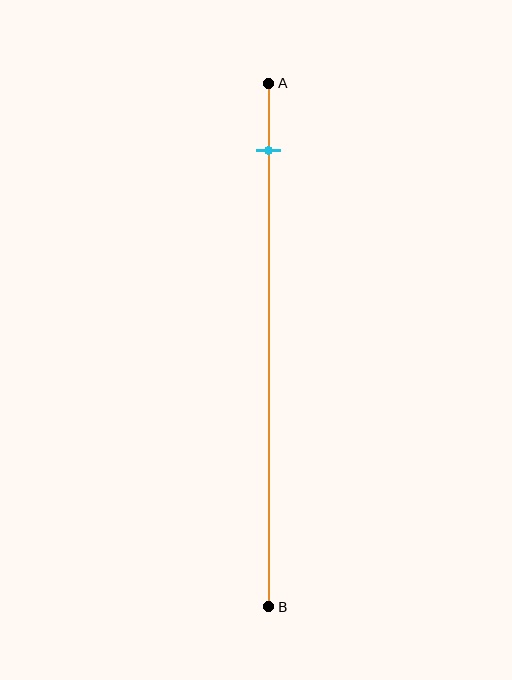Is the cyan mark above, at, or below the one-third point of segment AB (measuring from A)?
The cyan mark is above the one-third point of segment AB.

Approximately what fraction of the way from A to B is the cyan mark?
The cyan mark is approximately 15% of the way from A to B.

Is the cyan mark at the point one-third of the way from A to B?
No, the mark is at about 15% from A, not at the 33% one-third point.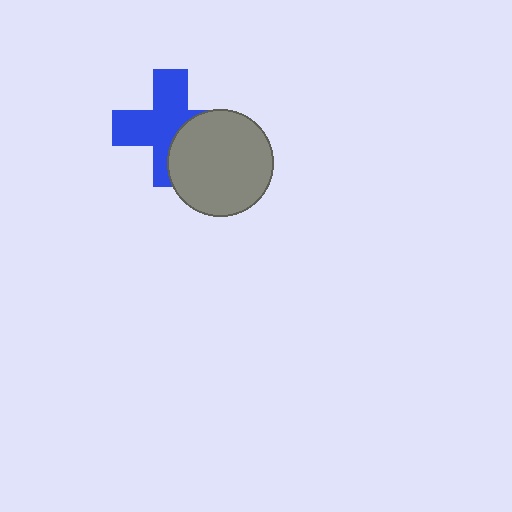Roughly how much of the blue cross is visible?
About half of it is visible (roughly 65%).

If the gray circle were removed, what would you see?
You would see the complete blue cross.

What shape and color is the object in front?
The object in front is a gray circle.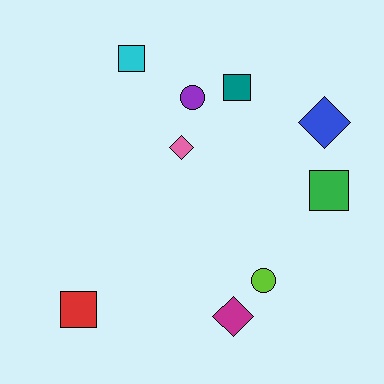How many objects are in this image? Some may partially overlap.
There are 9 objects.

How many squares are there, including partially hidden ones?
There are 4 squares.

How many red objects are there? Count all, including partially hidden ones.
There is 1 red object.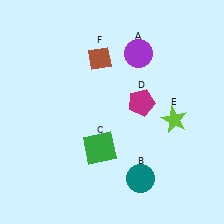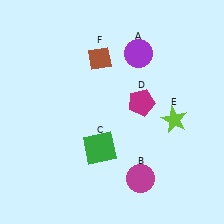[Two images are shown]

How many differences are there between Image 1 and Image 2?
There is 1 difference between the two images.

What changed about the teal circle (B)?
In Image 1, B is teal. In Image 2, it changed to magenta.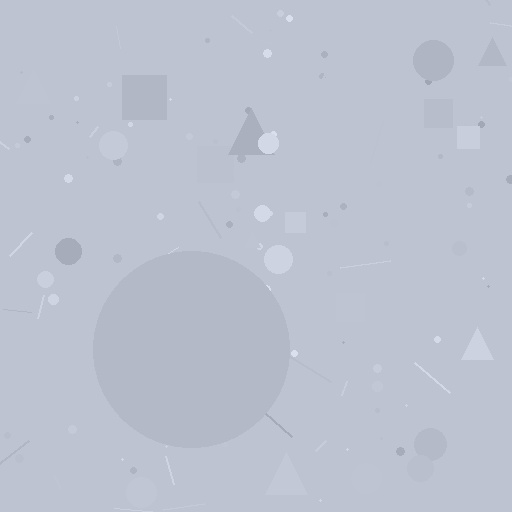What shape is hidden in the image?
A circle is hidden in the image.